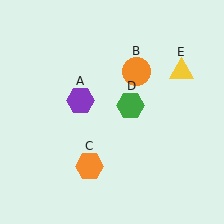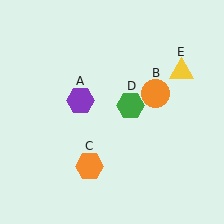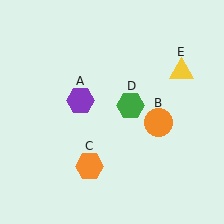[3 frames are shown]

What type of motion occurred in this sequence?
The orange circle (object B) rotated clockwise around the center of the scene.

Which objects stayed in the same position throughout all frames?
Purple hexagon (object A) and orange hexagon (object C) and green hexagon (object D) and yellow triangle (object E) remained stationary.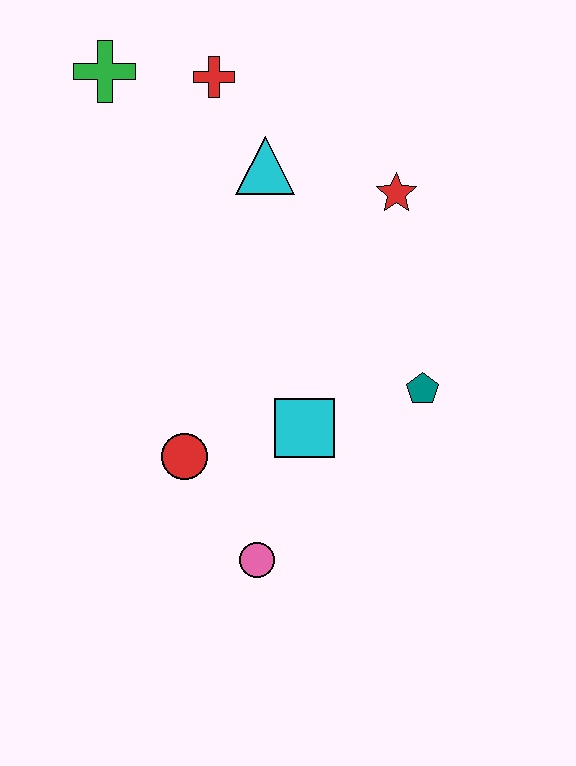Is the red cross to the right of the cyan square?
No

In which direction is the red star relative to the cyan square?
The red star is above the cyan square.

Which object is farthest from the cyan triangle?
The pink circle is farthest from the cyan triangle.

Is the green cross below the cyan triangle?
No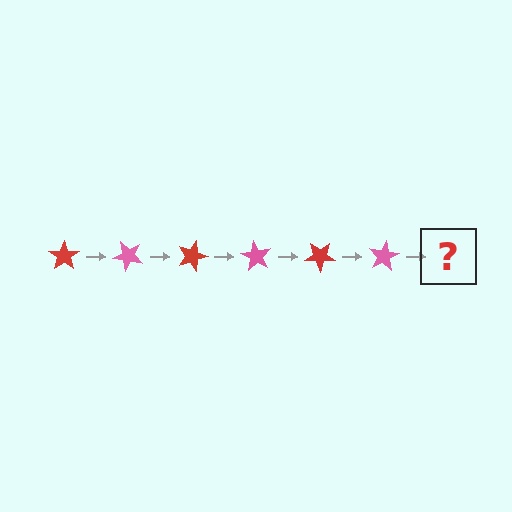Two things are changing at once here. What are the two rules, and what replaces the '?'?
The two rules are that it rotates 45 degrees each step and the color cycles through red and pink. The '?' should be a red star, rotated 270 degrees from the start.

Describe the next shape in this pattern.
It should be a red star, rotated 270 degrees from the start.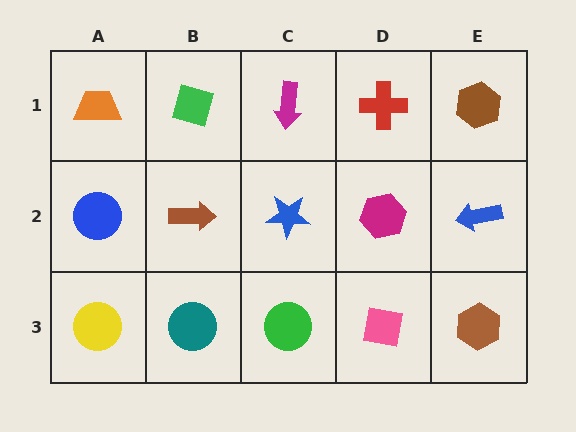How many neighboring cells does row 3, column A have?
2.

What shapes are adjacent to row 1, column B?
A brown arrow (row 2, column B), an orange trapezoid (row 1, column A), a magenta arrow (row 1, column C).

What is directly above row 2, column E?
A brown hexagon.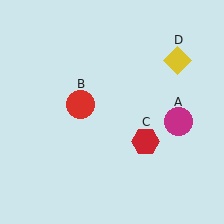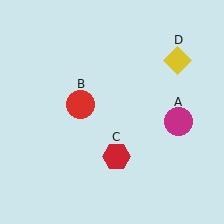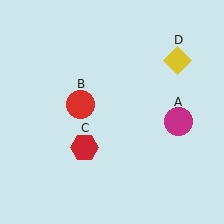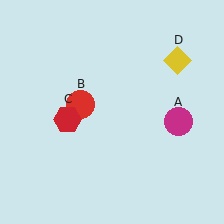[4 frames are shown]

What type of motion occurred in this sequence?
The red hexagon (object C) rotated clockwise around the center of the scene.